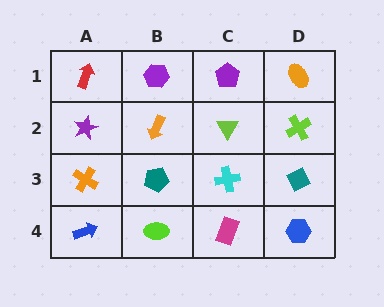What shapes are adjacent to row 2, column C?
A purple pentagon (row 1, column C), a cyan cross (row 3, column C), an orange arrow (row 2, column B), a lime cross (row 2, column D).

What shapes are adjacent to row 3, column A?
A purple star (row 2, column A), a blue arrow (row 4, column A), a teal pentagon (row 3, column B).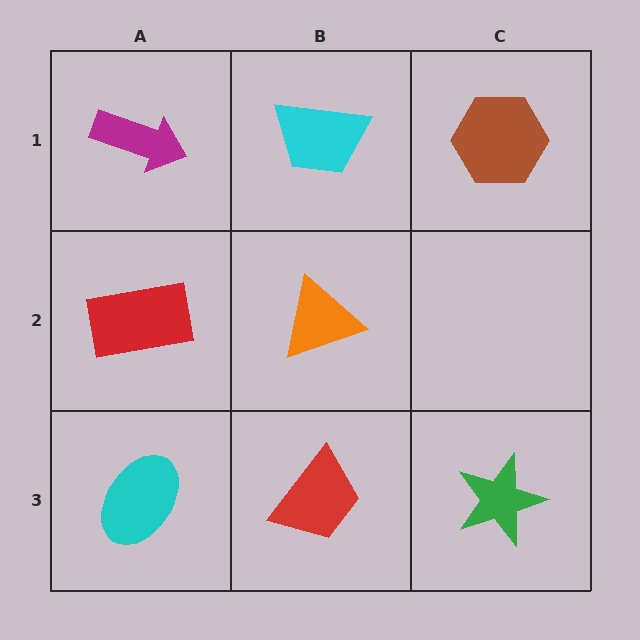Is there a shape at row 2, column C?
No, that cell is empty.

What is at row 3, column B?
A red trapezoid.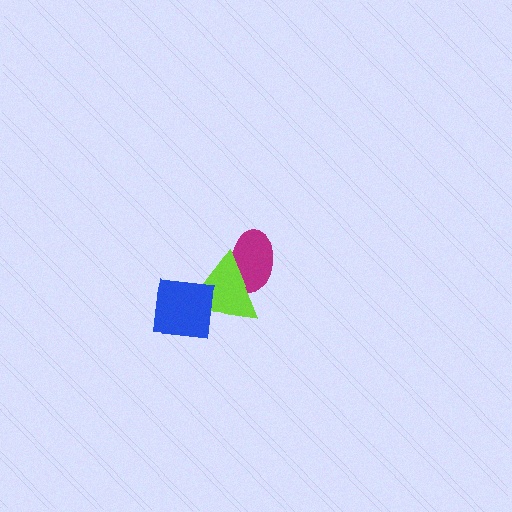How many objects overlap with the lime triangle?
2 objects overlap with the lime triangle.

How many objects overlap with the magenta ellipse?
1 object overlaps with the magenta ellipse.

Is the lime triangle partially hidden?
Yes, it is partially covered by another shape.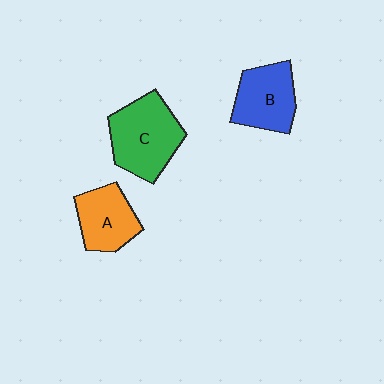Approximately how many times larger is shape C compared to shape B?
Approximately 1.3 times.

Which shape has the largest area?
Shape C (green).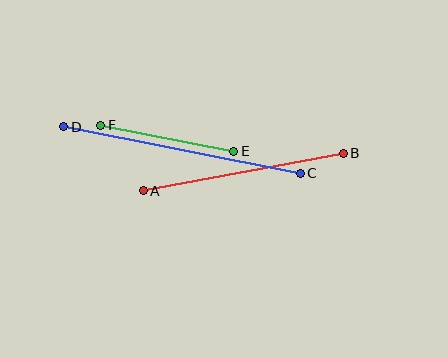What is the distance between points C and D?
The distance is approximately 241 pixels.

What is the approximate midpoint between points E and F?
The midpoint is at approximately (167, 138) pixels.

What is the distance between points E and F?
The distance is approximately 136 pixels.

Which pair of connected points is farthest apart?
Points C and D are farthest apart.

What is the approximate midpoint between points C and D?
The midpoint is at approximately (182, 150) pixels.